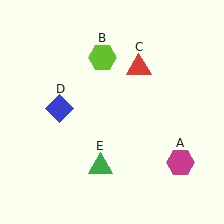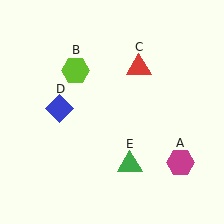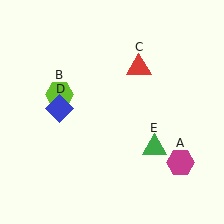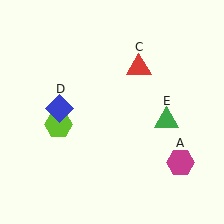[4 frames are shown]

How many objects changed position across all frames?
2 objects changed position: lime hexagon (object B), green triangle (object E).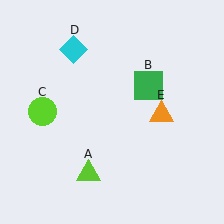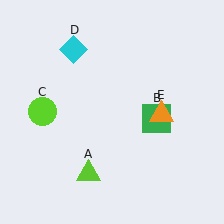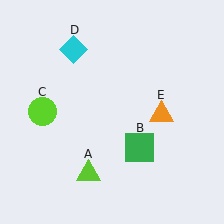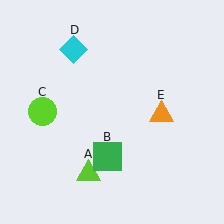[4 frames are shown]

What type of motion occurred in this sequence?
The green square (object B) rotated clockwise around the center of the scene.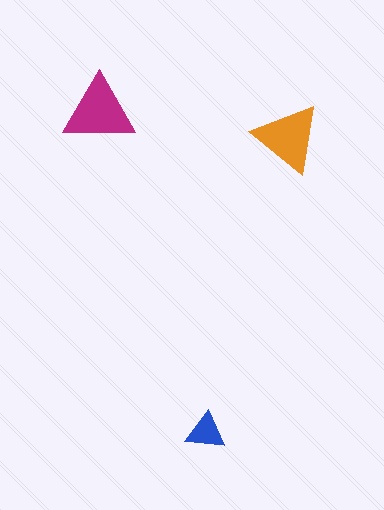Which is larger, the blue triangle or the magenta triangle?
The magenta one.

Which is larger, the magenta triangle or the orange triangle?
The magenta one.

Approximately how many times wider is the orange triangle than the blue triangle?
About 1.5 times wider.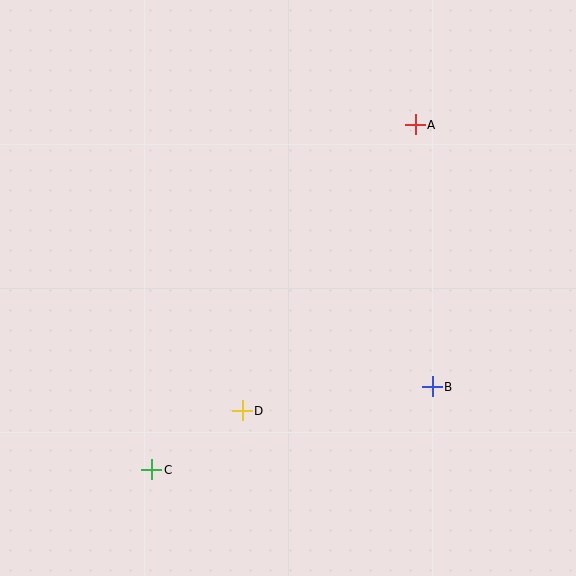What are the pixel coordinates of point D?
Point D is at (242, 411).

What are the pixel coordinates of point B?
Point B is at (432, 387).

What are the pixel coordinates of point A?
Point A is at (415, 125).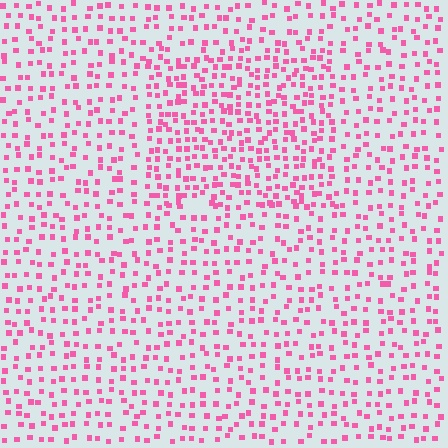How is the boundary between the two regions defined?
The boundary is defined by a change in element density (approximately 1.7x ratio). All elements are the same color, size, and shape.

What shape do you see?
I see a rectangle.